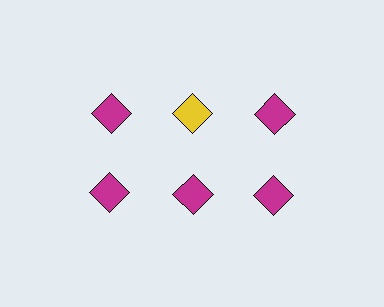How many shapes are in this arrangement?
There are 6 shapes arranged in a grid pattern.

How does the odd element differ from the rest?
It has a different color: yellow instead of magenta.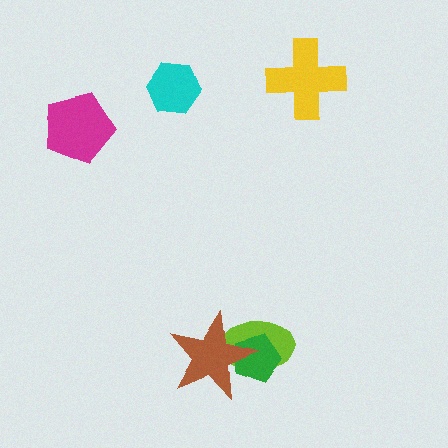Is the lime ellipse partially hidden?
Yes, it is partially covered by another shape.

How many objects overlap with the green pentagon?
2 objects overlap with the green pentagon.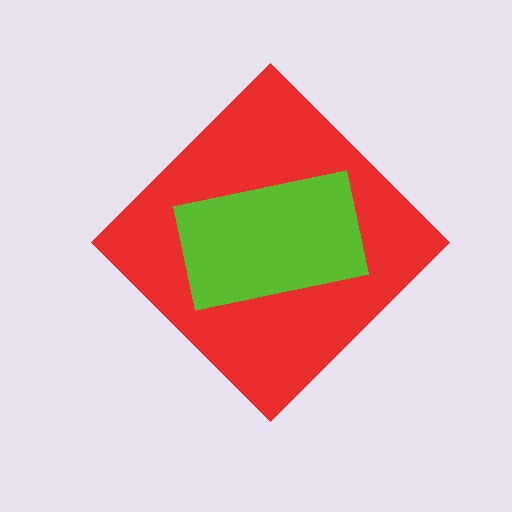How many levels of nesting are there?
2.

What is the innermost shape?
The lime rectangle.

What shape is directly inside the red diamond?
The lime rectangle.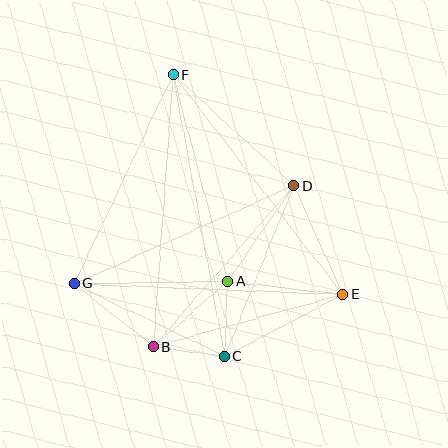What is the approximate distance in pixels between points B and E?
The distance between B and E is approximately 197 pixels.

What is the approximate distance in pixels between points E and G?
The distance between E and G is approximately 269 pixels.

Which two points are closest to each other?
Points B and C are closest to each other.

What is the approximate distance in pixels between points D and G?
The distance between D and G is approximately 241 pixels.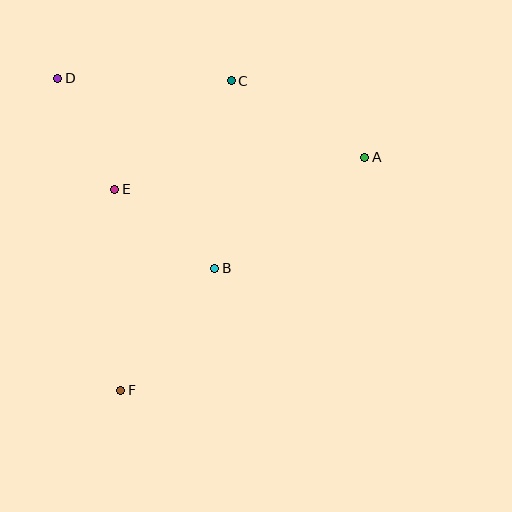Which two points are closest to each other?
Points D and E are closest to each other.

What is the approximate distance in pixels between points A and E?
The distance between A and E is approximately 252 pixels.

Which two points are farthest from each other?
Points A and F are farthest from each other.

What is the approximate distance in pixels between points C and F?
The distance between C and F is approximately 328 pixels.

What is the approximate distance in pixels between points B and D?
The distance between B and D is approximately 246 pixels.